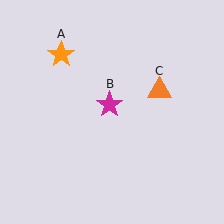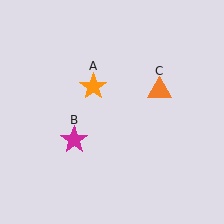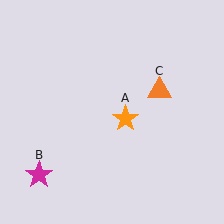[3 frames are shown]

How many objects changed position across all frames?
2 objects changed position: orange star (object A), magenta star (object B).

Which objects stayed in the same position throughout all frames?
Orange triangle (object C) remained stationary.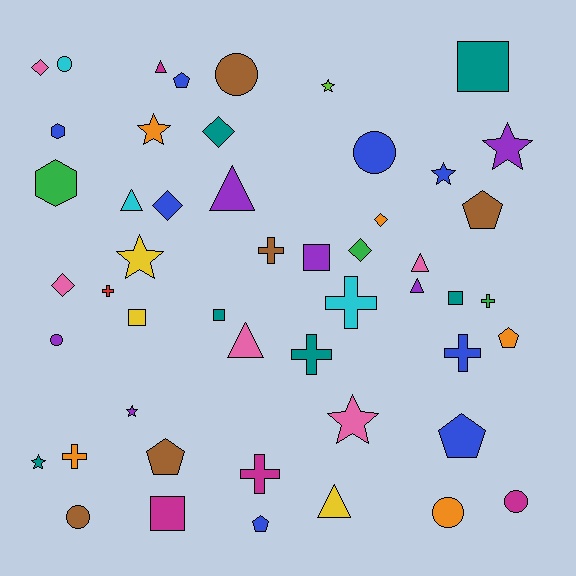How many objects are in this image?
There are 50 objects.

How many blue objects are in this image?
There are 8 blue objects.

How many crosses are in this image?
There are 8 crosses.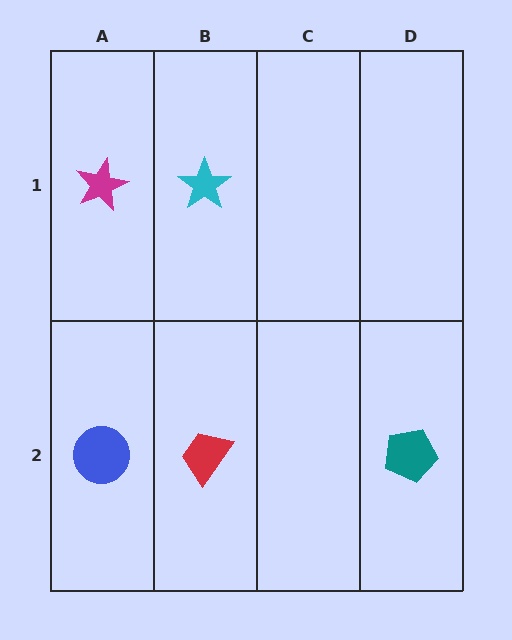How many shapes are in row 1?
2 shapes.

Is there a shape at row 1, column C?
No, that cell is empty.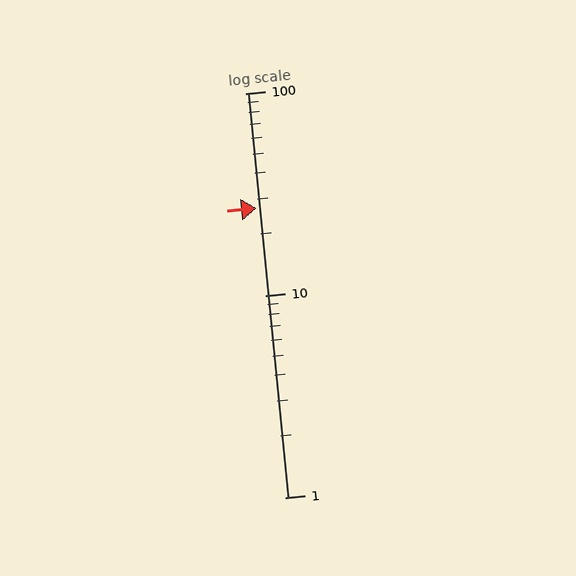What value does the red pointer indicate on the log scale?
The pointer indicates approximately 27.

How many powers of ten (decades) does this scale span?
The scale spans 2 decades, from 1 to 100.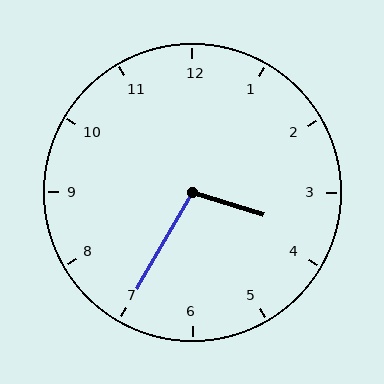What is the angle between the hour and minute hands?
Approximately 102 degrees.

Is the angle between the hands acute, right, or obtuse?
It is obtuse.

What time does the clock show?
3:35.